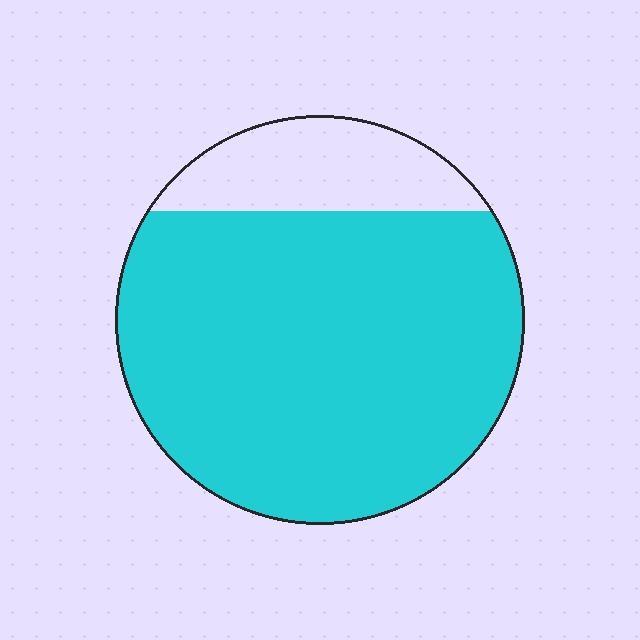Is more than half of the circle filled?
Yes.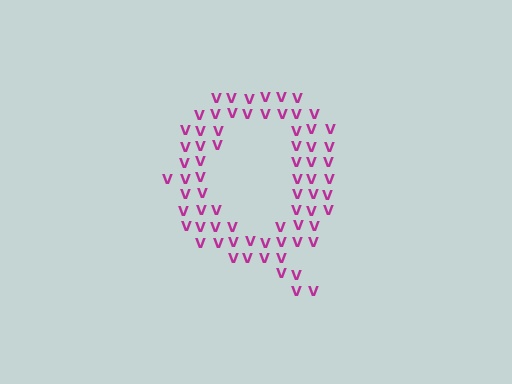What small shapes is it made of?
It is made of small letter V's.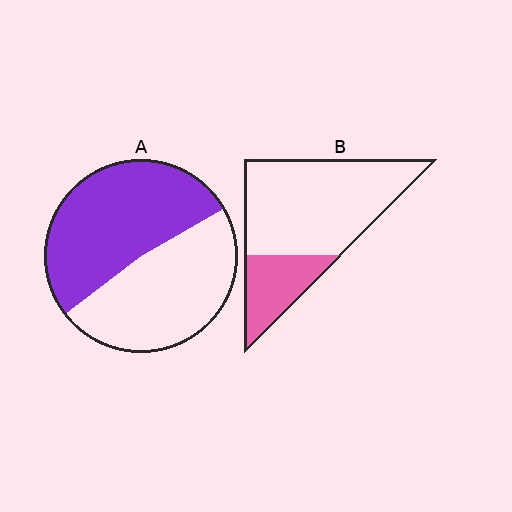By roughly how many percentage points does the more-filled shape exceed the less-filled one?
By roughly 25 percentage points (A over B).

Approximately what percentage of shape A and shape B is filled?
A is approximately 50% and B is approximately 25%.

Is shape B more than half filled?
No.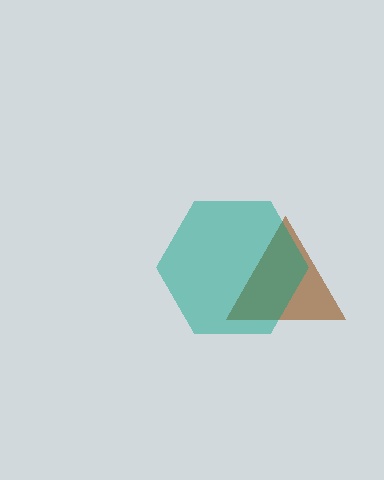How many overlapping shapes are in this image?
There are 2 overlapping shapes in the image.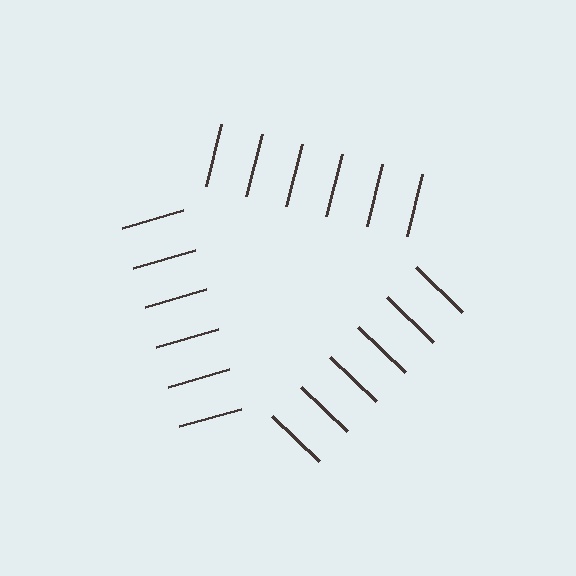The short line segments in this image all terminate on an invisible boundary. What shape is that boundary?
An illusory triangle — the line segments terminate on its edges but no continuous stroke is drawn.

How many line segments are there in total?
18 — 6 along each of the 3 edges.